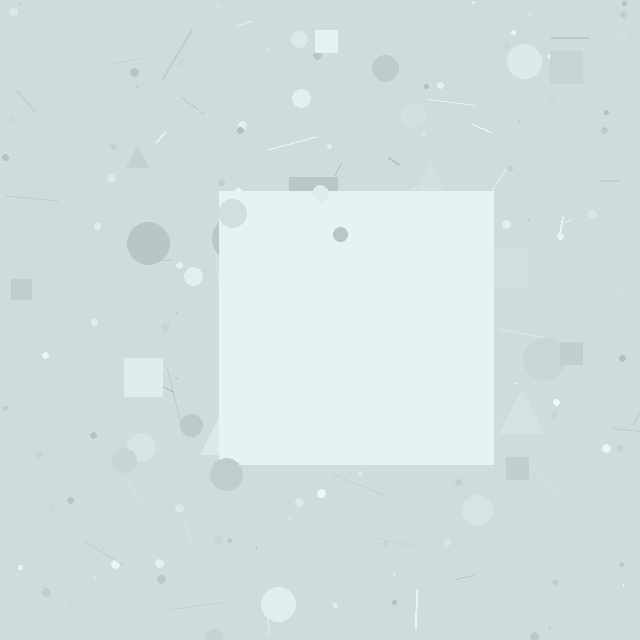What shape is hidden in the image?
A square is hidden in the image.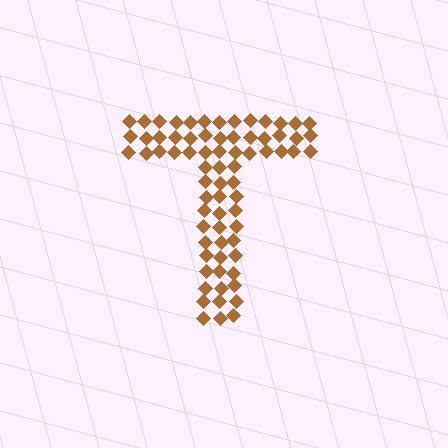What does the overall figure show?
The overall figure shows the letter T.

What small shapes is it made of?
It is made of small diamonds.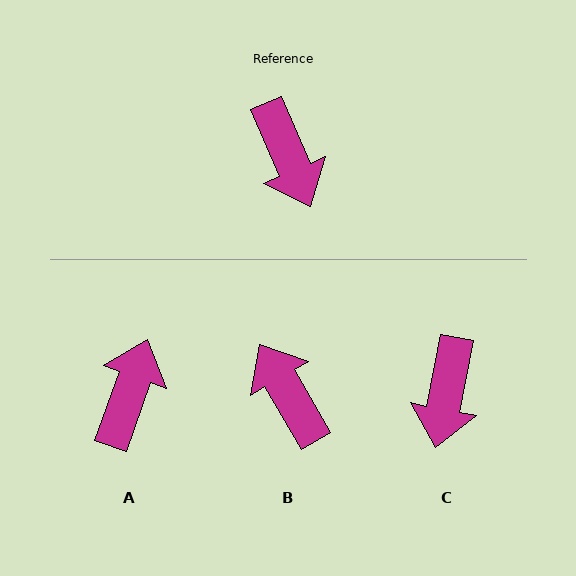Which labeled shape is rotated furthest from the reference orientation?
B, about 173 degrees away.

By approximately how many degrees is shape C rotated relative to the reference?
Approximately 35 degrees clockwise.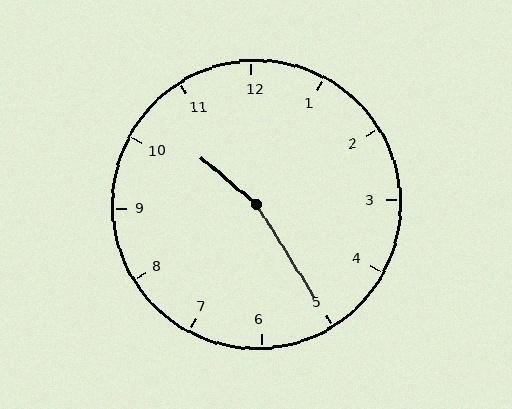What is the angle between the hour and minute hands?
Approximately 162 degrees.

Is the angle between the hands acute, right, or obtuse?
It is obtuse.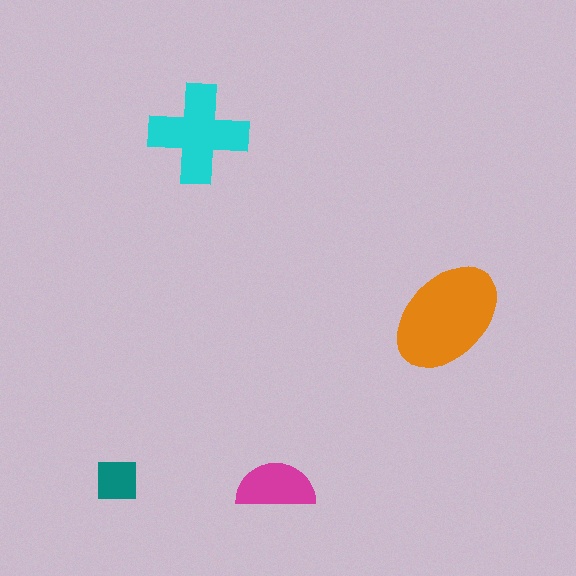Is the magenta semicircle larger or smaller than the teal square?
Larger.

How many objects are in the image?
There are 4 objects in the image.